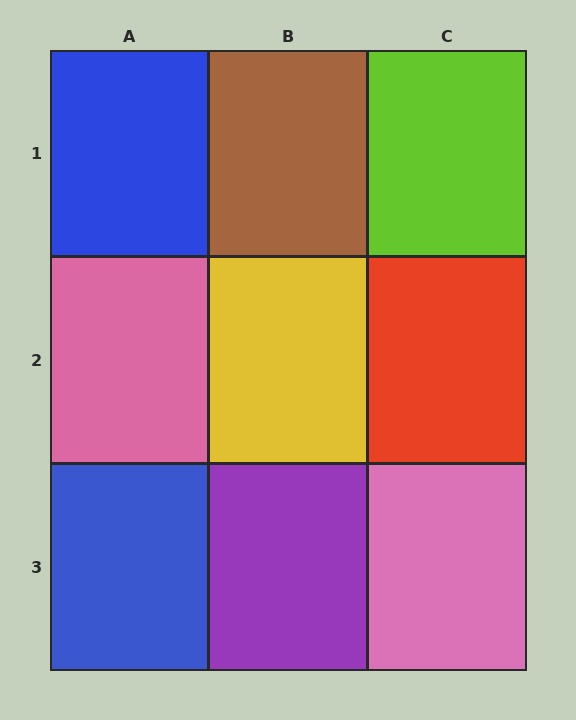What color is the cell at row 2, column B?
Yellow.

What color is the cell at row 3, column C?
Pink.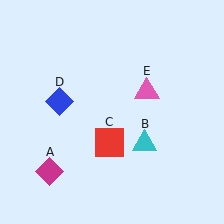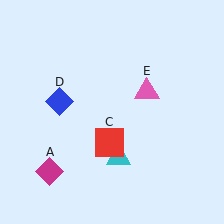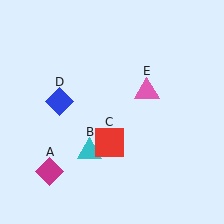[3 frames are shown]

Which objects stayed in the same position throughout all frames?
Magenta diamond (object A) and red square (object C) and blue diamond (object D) and pink triangle (object E) remained stationary.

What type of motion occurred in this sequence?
The cyan triangle (object B) rotated clockwise around the center of the scene.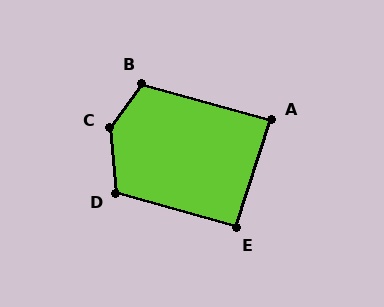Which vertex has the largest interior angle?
C, at approximately 139 degrees.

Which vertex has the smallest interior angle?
A, at approximately 88 degrees.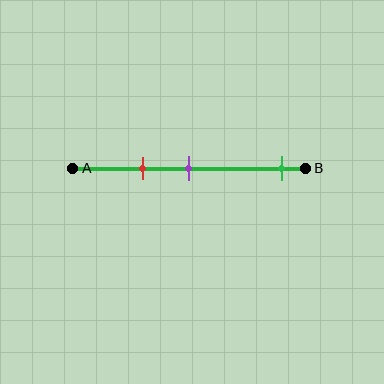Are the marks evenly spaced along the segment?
No, the marks are not evenly spaced.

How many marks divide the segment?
There are 3 marks dividing the segment.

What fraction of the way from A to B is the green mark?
The green mark is approximately 90% (0.9) of the way from A to B.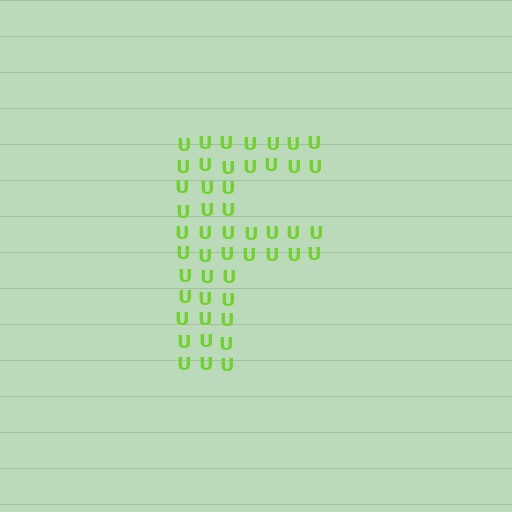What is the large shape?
The large shape is the letter F.